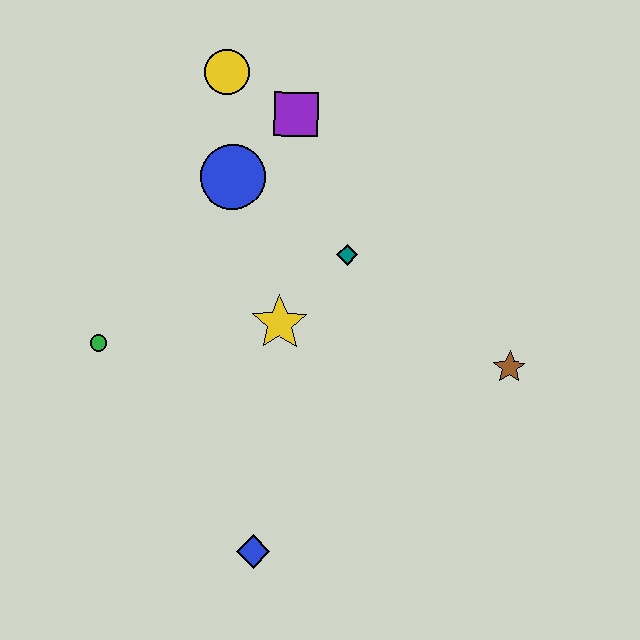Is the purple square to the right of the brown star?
No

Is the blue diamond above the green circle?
No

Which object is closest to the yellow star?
The teal diamond is closest to the yellow star.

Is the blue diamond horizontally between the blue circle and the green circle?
No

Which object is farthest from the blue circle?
The blue diamond is farthest from the blue circle.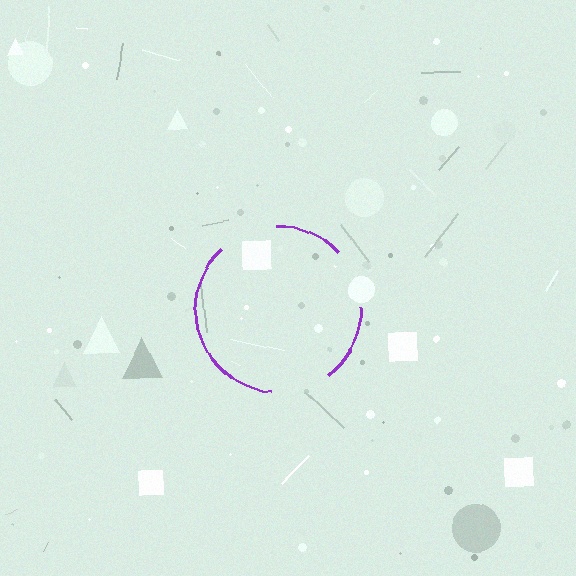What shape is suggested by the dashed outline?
The dashed outline suggests a circle.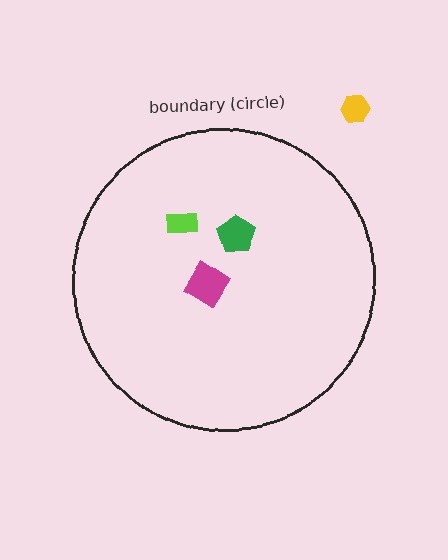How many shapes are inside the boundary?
3 inside, 1 outside.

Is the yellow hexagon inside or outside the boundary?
Outside.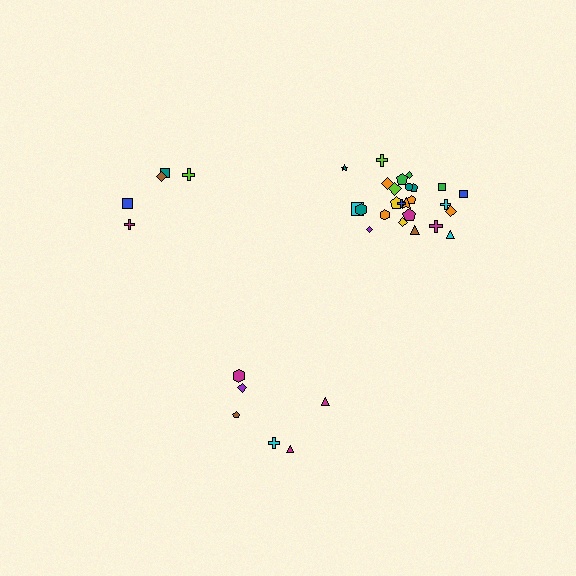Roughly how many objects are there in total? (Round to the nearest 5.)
Roughly 35 objects in total.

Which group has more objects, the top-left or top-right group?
The top-right group.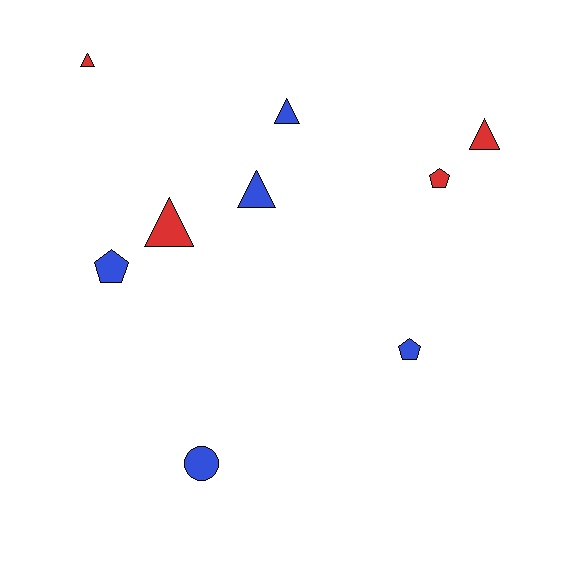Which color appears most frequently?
Blue, with 5 objects.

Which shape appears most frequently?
Triangle, with 5 objects.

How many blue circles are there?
There is 1 blue circle.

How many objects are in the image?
There are 9 objects.